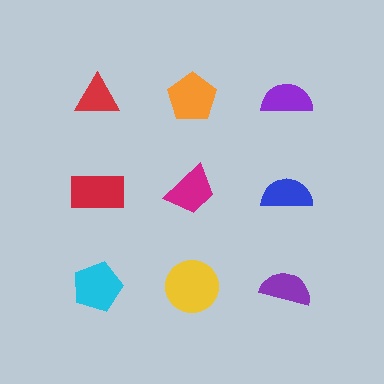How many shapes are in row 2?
3 shapes.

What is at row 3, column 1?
A cyan pentagon.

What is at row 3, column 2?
A yellow circle.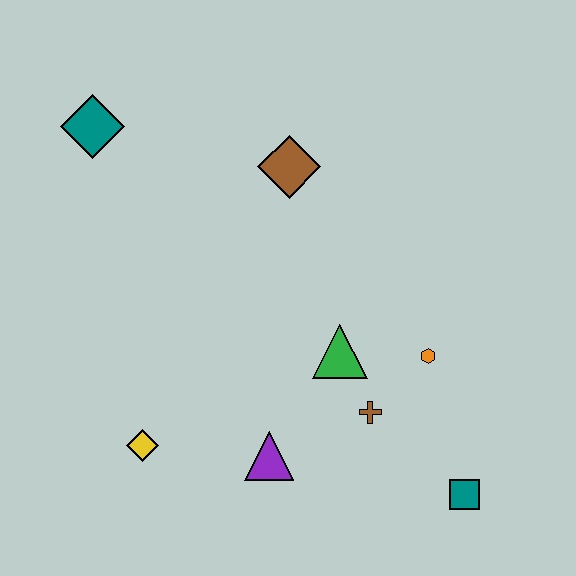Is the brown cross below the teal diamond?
Yes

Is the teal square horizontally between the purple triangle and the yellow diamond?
No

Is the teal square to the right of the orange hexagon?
Yes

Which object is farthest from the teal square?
The teal diamond is farthest from the teal square.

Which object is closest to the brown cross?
The green triangle is closest to the brown cross.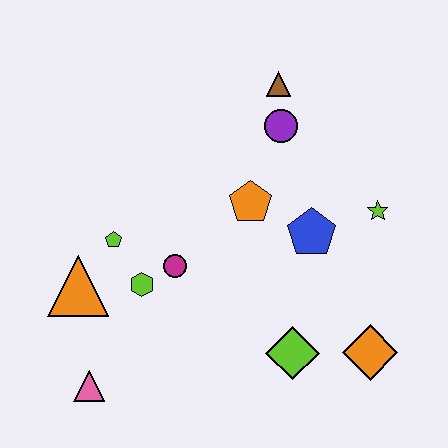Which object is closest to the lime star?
The blue pentagon is closest to the lime star.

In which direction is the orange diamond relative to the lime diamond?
The orange diamond is to the right of the lime diamond.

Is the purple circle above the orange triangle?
Yes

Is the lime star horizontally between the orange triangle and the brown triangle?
No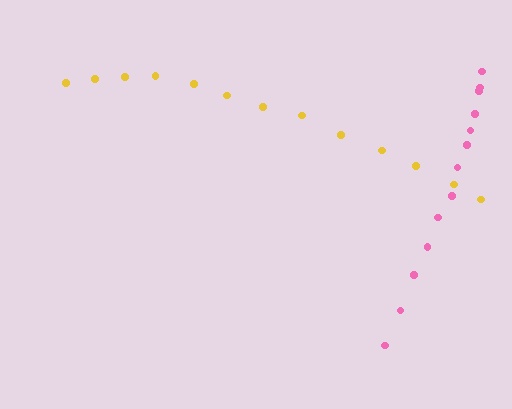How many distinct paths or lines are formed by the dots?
There are 2 distinct paths.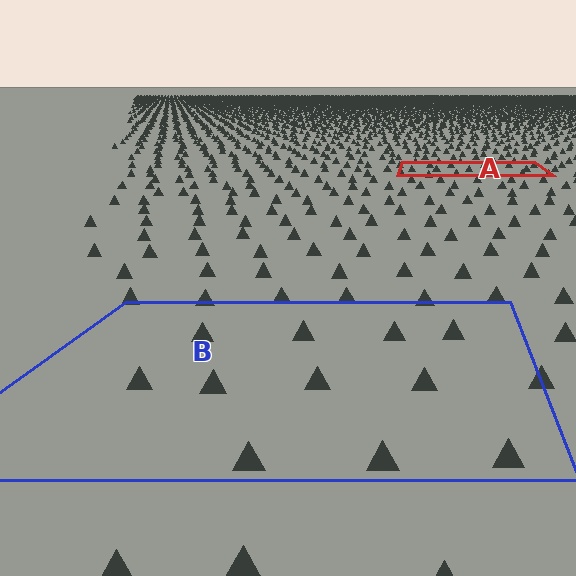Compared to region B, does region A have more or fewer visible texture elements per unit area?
Region A has more texture elements per unit area — they are packed more densely because it is farther away.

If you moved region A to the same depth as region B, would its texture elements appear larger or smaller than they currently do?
They would appear larger. At a closer depth, the same texture elements are projected at a bigger on-screen size.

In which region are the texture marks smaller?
The texture marks are smaller in region A, because it is farther away.